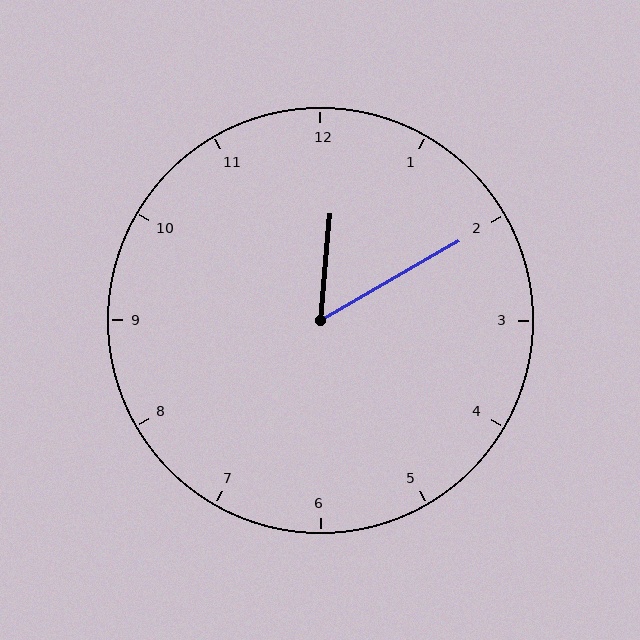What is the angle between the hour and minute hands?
Approximately 55 degrees.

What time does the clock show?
12:10.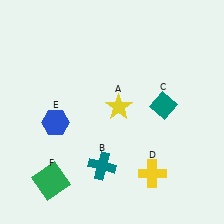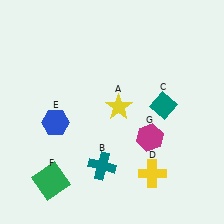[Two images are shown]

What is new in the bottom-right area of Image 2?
A magenta hexagon (G) was added in the bottom-right area of Image 2.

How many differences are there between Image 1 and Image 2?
There is 1 difference between the two images.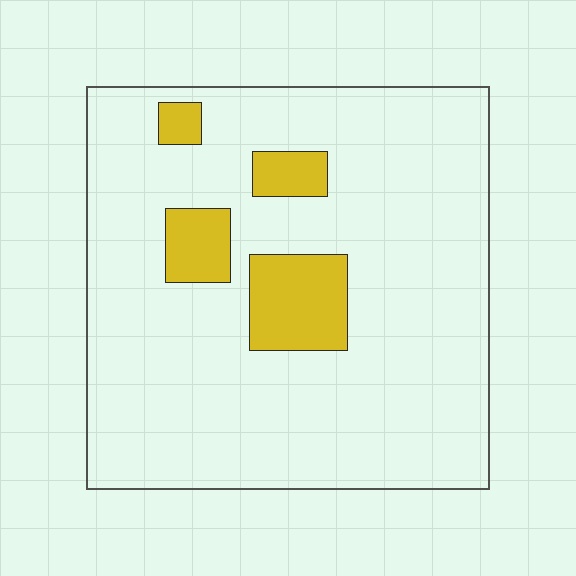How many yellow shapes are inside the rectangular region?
4.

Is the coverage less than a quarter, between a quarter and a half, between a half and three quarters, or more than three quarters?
Less than a quarter.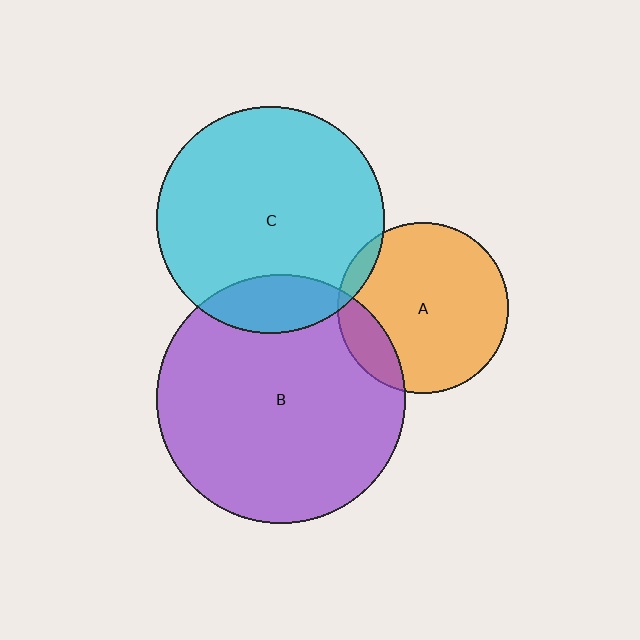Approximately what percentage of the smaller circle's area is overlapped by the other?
Approximately 15%.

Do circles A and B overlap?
Yes.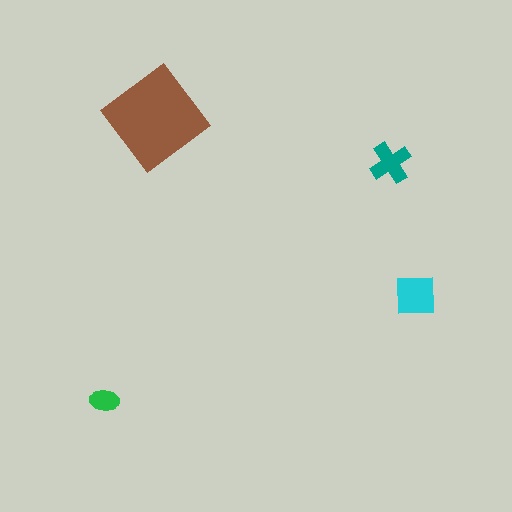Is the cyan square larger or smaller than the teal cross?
Larger.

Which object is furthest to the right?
The cyan square is rightmost.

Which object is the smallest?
The green ellipse.